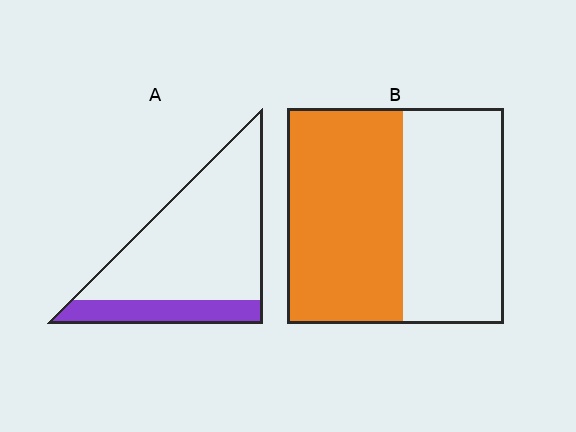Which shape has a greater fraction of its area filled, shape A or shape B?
Shape B.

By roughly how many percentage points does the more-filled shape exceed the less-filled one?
By roughly 35 percentage points (B over A).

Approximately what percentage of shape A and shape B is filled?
A is approximately 20% and B is approximately 55%.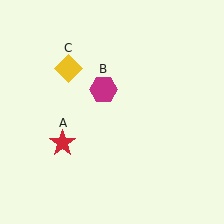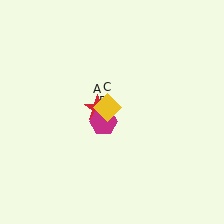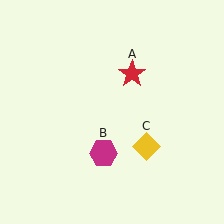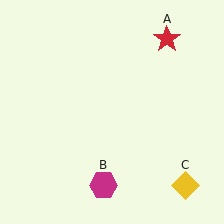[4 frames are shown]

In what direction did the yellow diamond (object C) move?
The yellow diamond (object C) moved down and to the right.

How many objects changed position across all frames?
3 objects changed position: red star (object A), magenta hexagon (object B), yellow diamond (object C).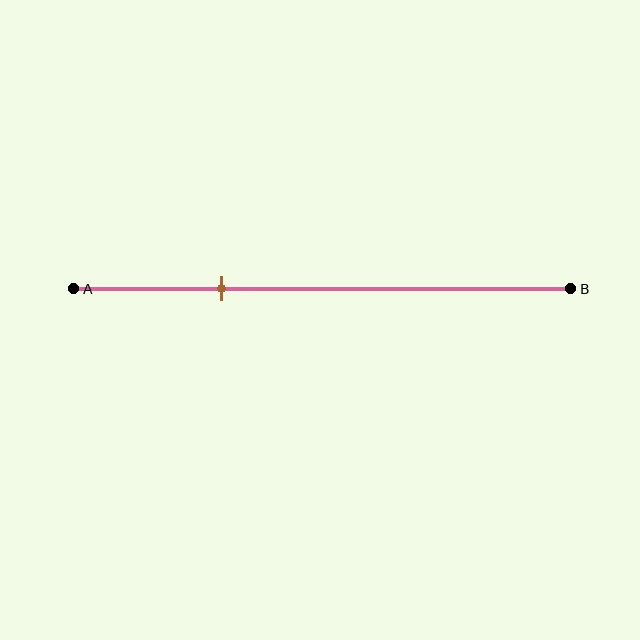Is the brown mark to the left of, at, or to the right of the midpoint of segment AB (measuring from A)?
The brown mark is to the left of the midpoint of segment AB.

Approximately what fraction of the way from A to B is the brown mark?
The brown mark is approximately 30% of the way from A to B.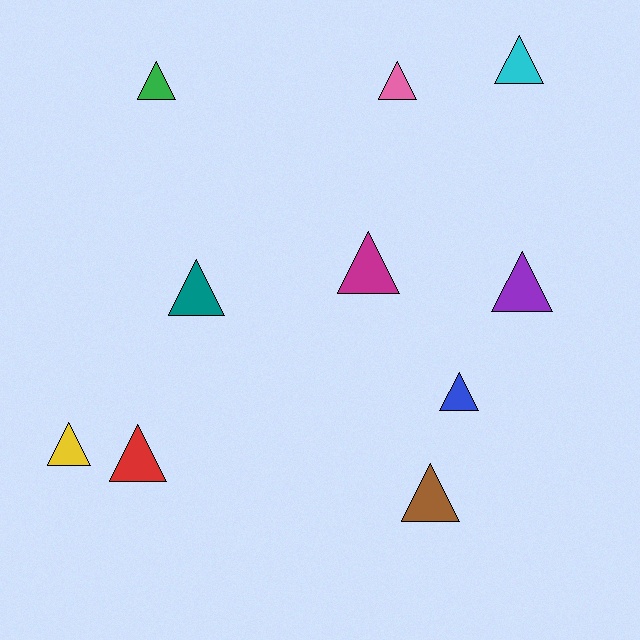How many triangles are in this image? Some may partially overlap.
There are 10 triangles.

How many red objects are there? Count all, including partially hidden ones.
There is 1 red object.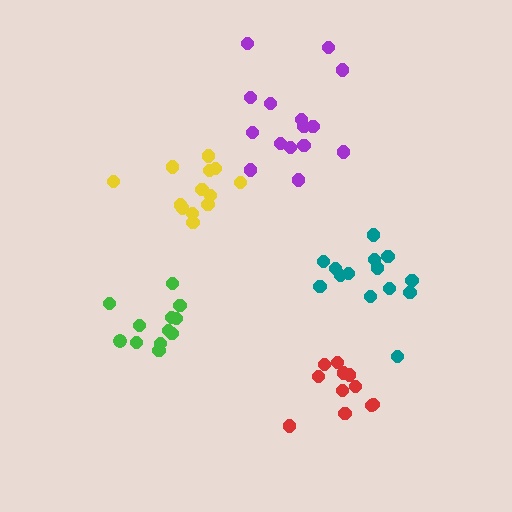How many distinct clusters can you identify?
There are 5 distinct clusters.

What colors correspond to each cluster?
The clusters are colored: purple, red, teal, green, yellow.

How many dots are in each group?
Group 1: 15 dots, Group 2: 11 dots, Group 3: 14 dots, Group 4: 12 dots, Group 5: 13 dots (65 total).